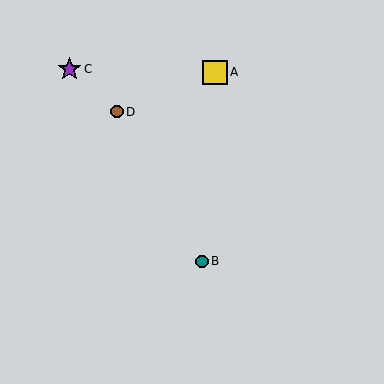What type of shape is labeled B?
Shape B is a teal circle.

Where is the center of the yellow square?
The center of the yellow square is at (215, 72).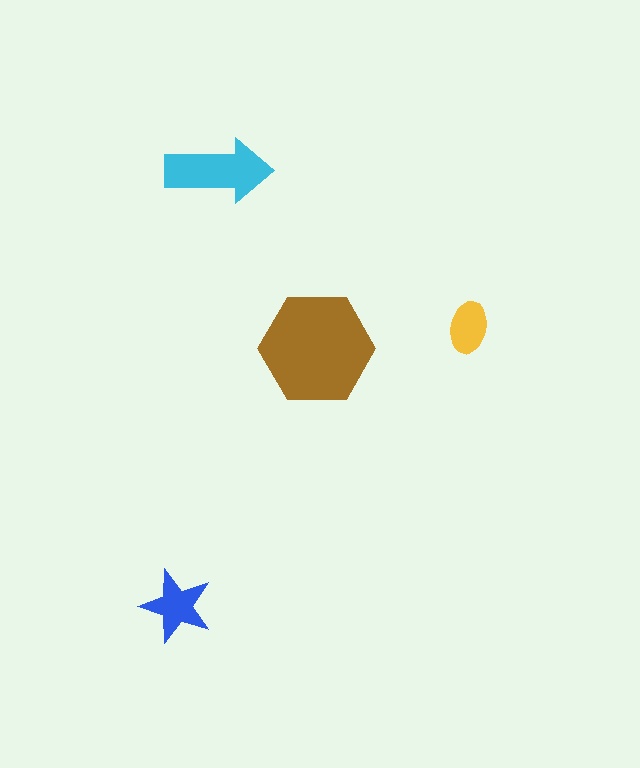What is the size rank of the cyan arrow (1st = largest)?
2nd.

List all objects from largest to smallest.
The brown hexagon, the cyan arrow, the blue star, the yellow ellipse.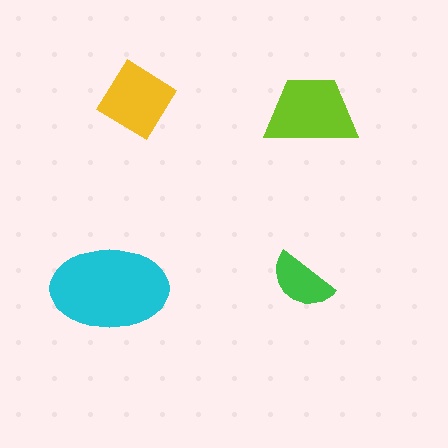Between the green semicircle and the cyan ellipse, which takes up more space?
The cyan ellipse.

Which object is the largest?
The cyan ellipse.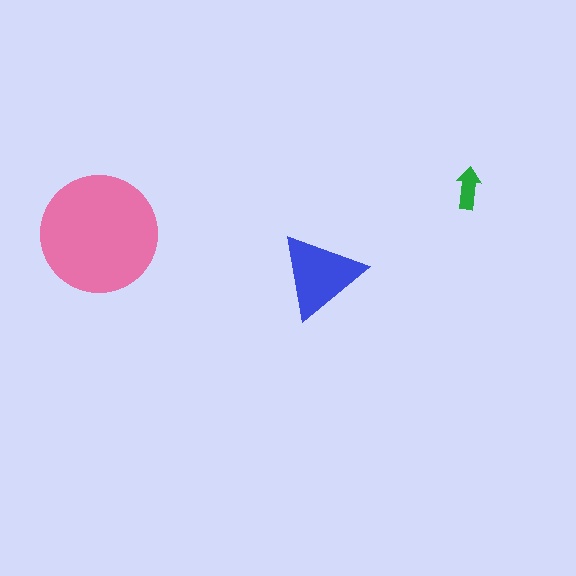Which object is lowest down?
The blue triangle is bottommost.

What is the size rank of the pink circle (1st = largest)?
1st.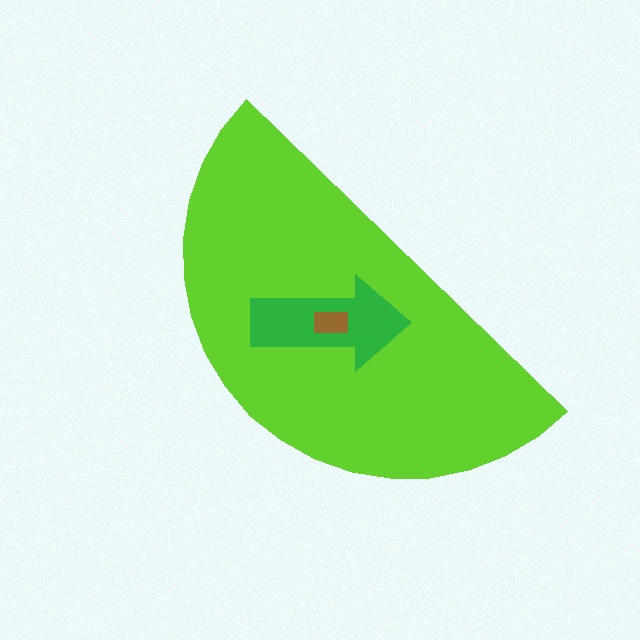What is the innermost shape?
The brown rectangle.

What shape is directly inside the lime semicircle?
The green arrow.